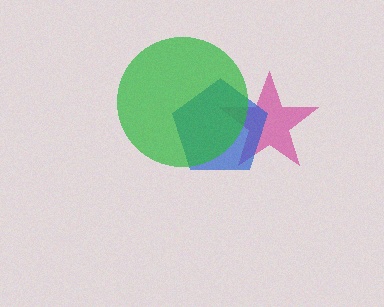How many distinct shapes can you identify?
There are 3 distinct shapes: a magenta star, a blue pentagon, a green circle.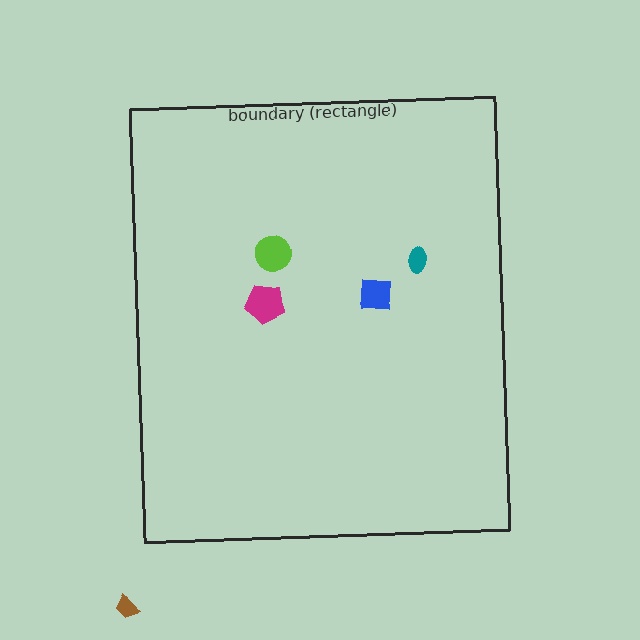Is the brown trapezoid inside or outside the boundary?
Outside.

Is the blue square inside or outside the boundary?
Inside.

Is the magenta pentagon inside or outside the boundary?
Inside.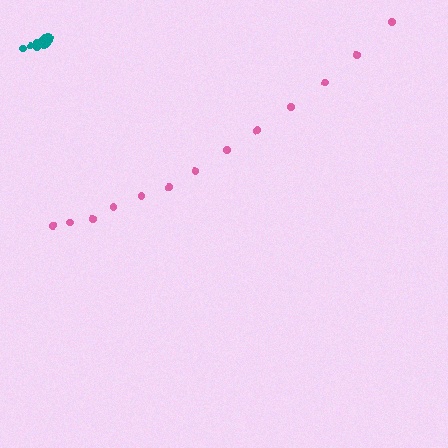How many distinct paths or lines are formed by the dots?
There are 2 distinct paths.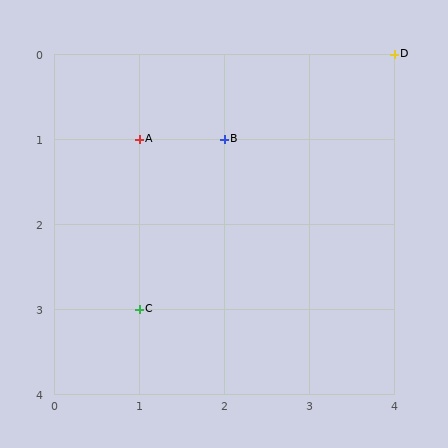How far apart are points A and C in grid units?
Points A and C are 2 rows apart.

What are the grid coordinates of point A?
Point A is at grid coordinates (1, 1).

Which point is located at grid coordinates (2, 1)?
Point B is at (2, 1).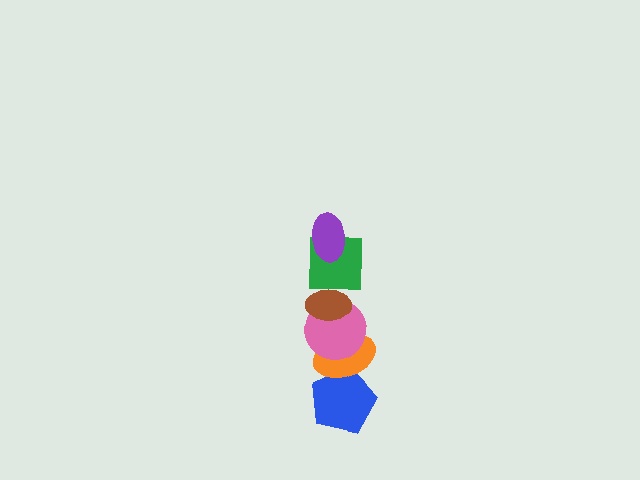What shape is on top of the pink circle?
The brown ellipse is on top of the pink circle.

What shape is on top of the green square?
The purple ellipse is on top of the green square.